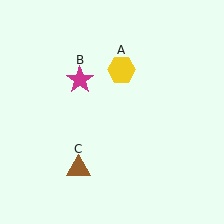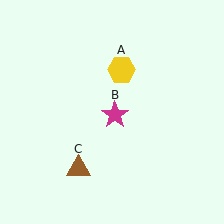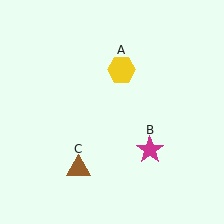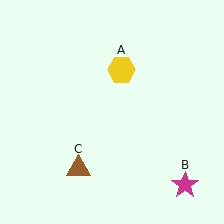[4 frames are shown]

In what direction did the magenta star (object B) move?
The magenta star (object B) moved down and to the right.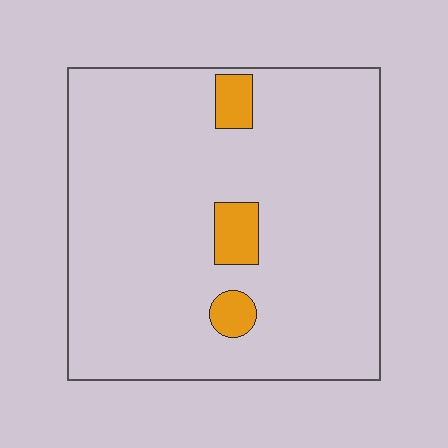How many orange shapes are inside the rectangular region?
3.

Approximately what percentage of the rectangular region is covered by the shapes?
Approximately 5%.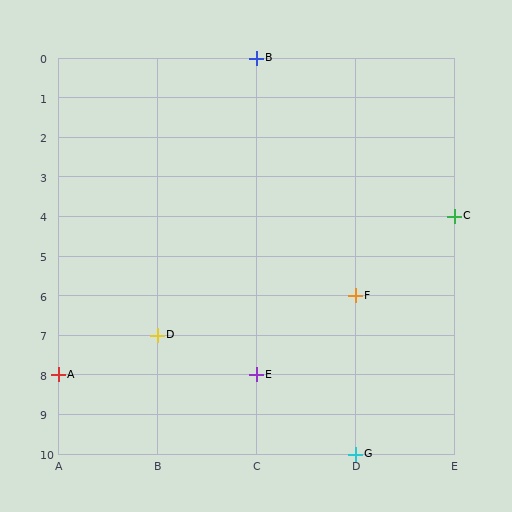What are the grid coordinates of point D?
Point D is at grid coordinates (B, 7).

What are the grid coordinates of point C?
Point C is at grid coordinates (E, 4).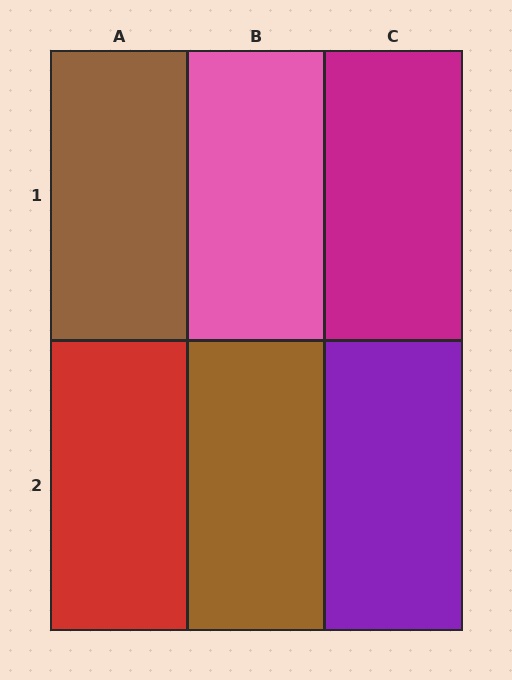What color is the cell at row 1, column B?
Pink.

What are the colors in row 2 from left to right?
Red, brown, purple.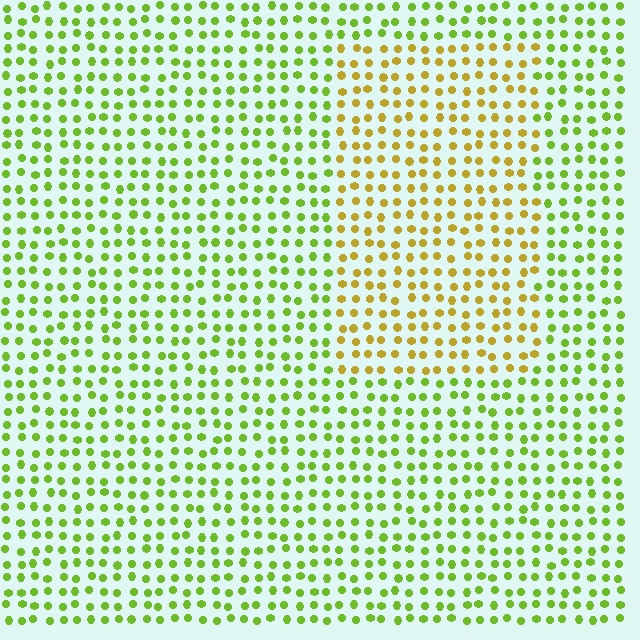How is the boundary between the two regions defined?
The boundary is defined purely by a slight shift in hue (about 42 degrees). Spacing, size, and orientation are identical on both sides.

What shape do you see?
I see a rectangle.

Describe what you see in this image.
The image is filled with small lime elements in a uniform arrangement. A rectangle-shaped region is visible where the elements are tinted to a slightly different hue, forming a subtle color boundary.